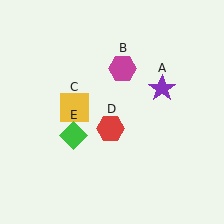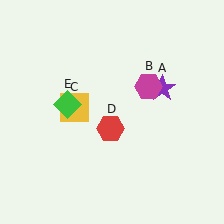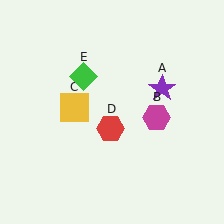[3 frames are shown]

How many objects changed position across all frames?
2 objects changed position: magenta hexagon (object B), green diamond (object E).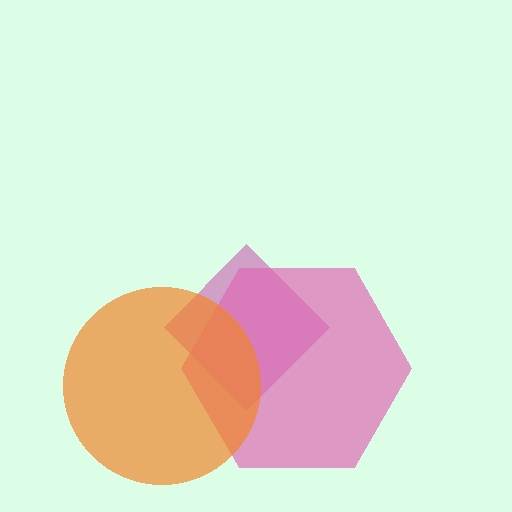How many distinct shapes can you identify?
There are 3 distinct shapes: a magenta diamond, a pink hexagon, an orange circle.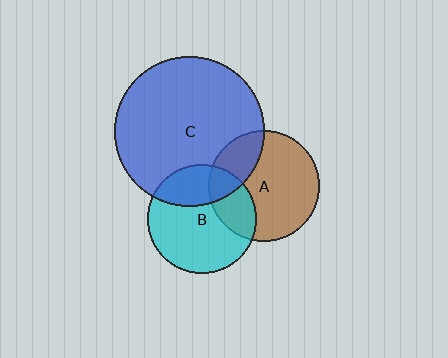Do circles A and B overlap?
Yes.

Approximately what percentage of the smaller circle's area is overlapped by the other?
Approximately 25%.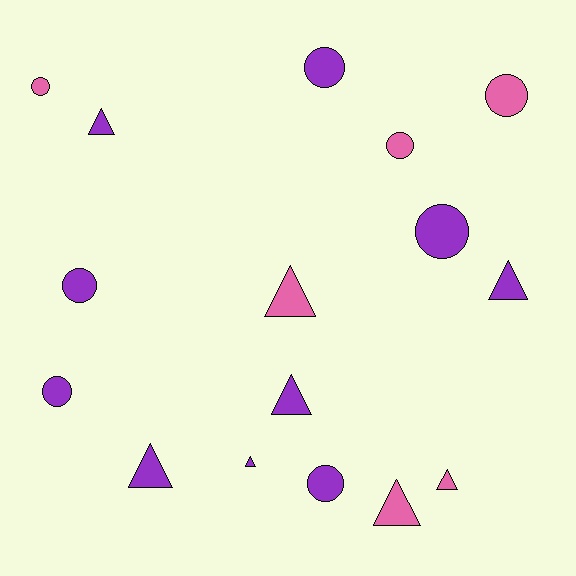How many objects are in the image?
There are 16 objects.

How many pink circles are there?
There are 3 pink circles.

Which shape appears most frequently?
Circle, with 8 objects.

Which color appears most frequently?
Purple, with 10 objects.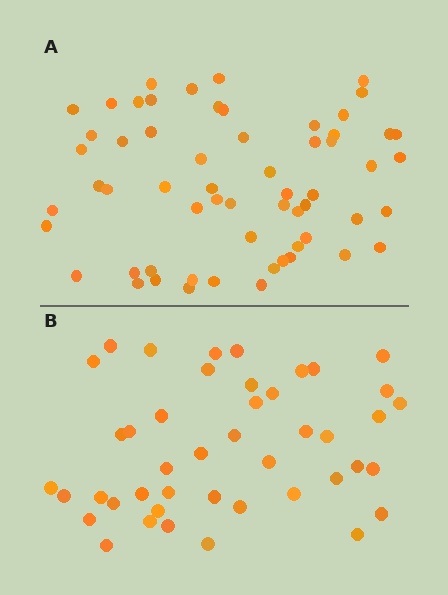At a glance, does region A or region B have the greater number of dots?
Region A (the top region) has more dots.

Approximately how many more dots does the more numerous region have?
Region A has approximately 15 more dots than region B.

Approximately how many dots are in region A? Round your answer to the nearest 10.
About 60 dots.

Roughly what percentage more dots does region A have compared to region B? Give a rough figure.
About 35% more.